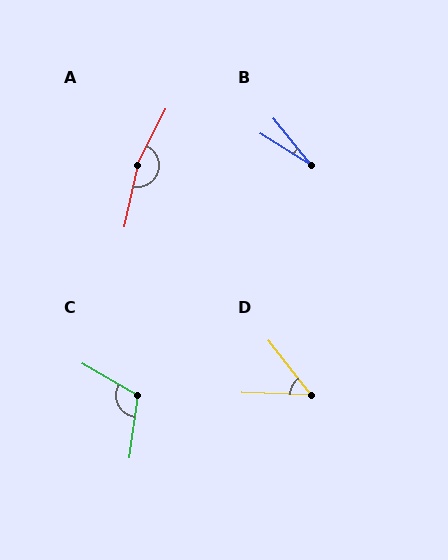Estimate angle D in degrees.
Approximately 51 degrees.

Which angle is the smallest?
B, at approximately 18 degrees.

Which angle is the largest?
A, at approximately 166 degrees.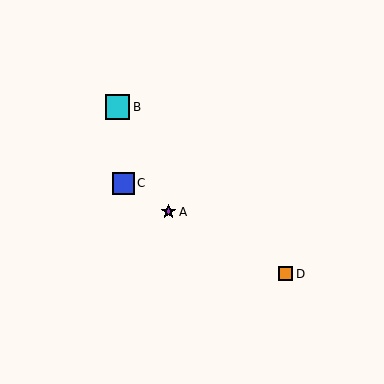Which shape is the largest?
The cyan square (labeled B) is the largest.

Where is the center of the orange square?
The center of the orange square is at (286, 274).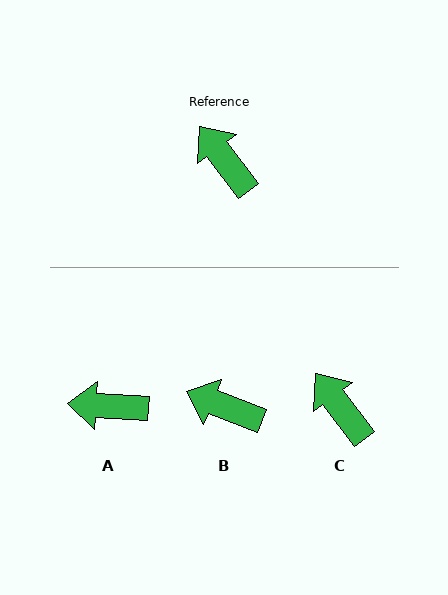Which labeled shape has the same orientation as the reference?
C.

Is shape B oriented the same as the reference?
No, it is off by about 32 degrees.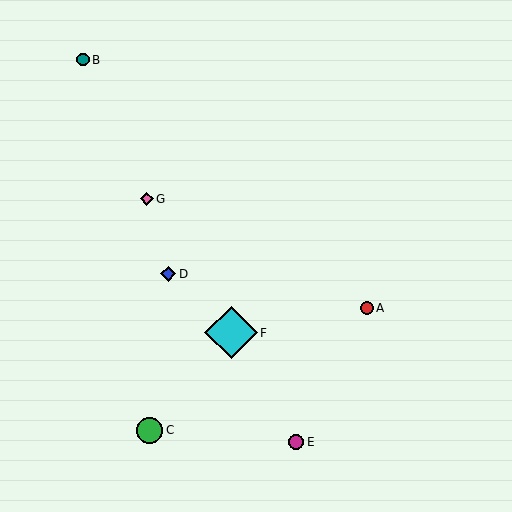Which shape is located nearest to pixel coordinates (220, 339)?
The cyan diamond (labeled F) at (231, 333) is nearest to that location.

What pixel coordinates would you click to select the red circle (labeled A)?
Click at (367, 308) to select the red circle A.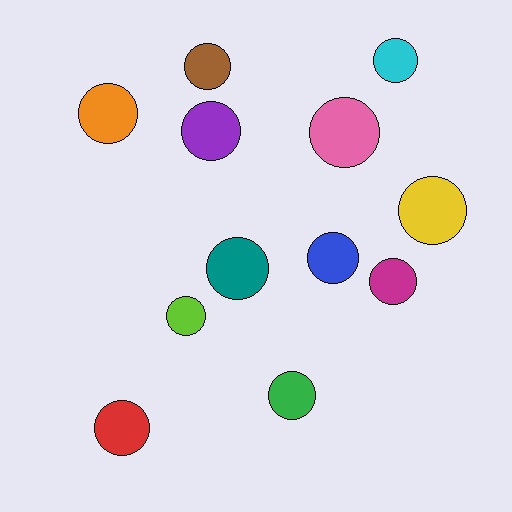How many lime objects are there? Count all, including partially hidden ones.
There is 1 lime object.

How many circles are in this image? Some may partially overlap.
There are 12 circles.